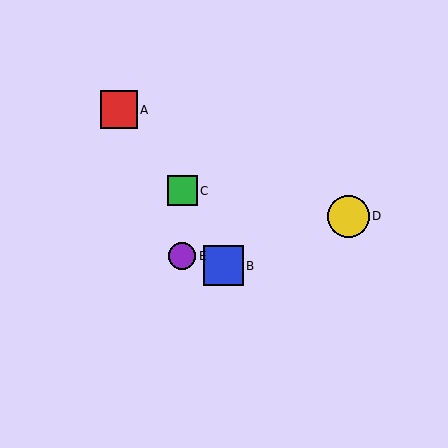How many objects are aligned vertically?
2 objects (C, E) are aligned vertically.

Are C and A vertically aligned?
No, C is at x≈182 and A is at x≈119.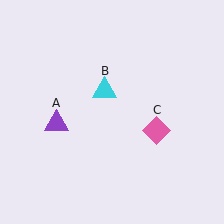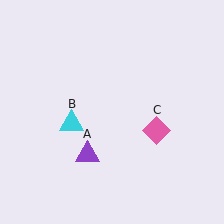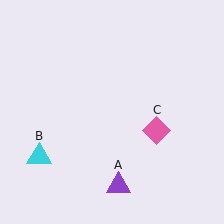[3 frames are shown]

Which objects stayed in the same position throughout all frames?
Pink diamond (object C) remained stationary.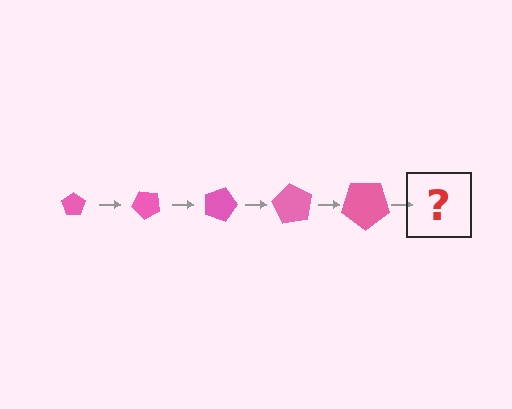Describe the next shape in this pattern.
It should be a pentagon, larger than the previous one and rotated 225 degrees from the start.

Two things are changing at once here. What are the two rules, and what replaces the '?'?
The two rules are that the pentagon grows larger each step and it rotates 45 degrees each step. The '?' should be a pentagon, larger than the previous one and rotated 225 degrees from the start.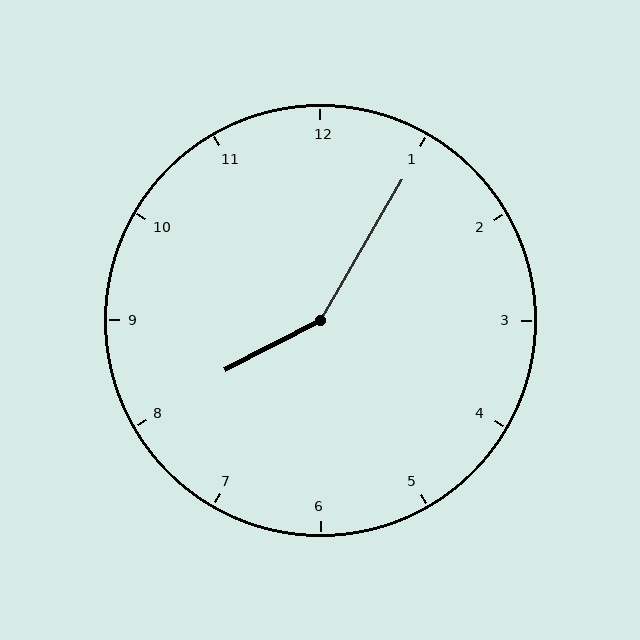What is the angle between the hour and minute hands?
Approximately 148 degrees.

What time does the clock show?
8:05.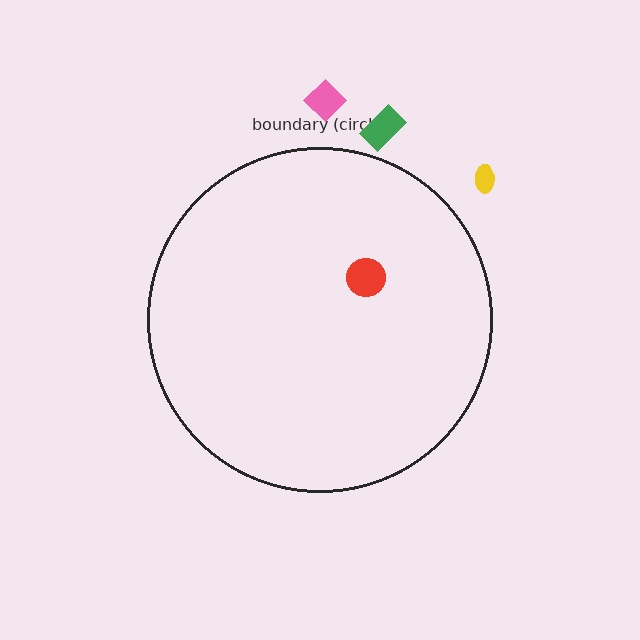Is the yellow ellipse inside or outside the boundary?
Outside.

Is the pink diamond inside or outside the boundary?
Outside.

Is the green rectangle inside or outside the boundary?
Outside.